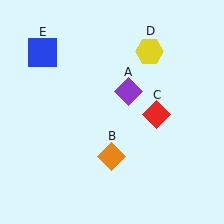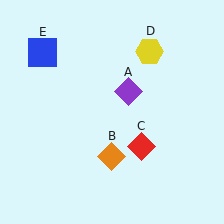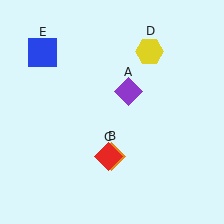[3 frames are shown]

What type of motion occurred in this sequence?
The red diamond (object C) rotated clockwise around the center of the scene.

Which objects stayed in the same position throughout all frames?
Purple diamond (object A) and orange diamond (object B) and yellow hexagon (object D) and blue square (object E) remained stationary.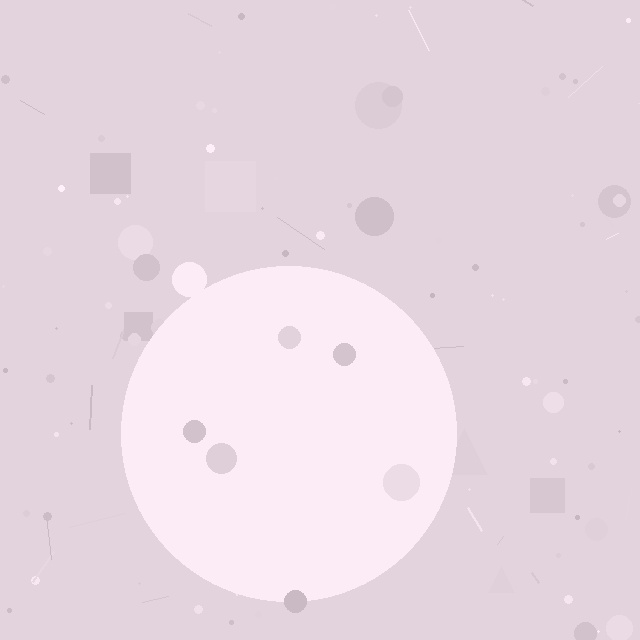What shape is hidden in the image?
A circle is hidden in the image.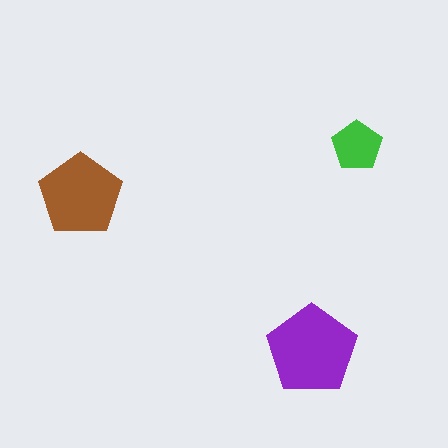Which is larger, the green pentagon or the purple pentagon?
The purple one.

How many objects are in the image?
There are 3 objects in the image.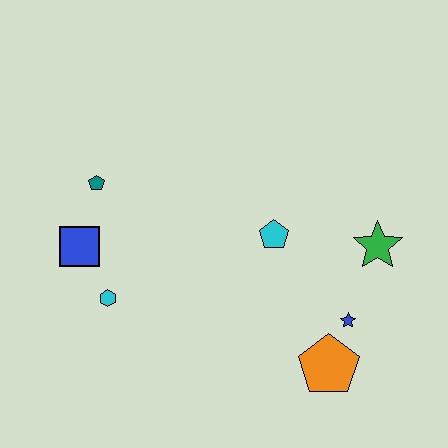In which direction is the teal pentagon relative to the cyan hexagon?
The teal pentagon is above the cyan hexagon.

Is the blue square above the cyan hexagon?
Yes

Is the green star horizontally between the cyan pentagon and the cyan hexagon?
No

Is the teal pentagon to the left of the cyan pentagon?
Yes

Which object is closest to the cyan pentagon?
The green star is closest to the cyan pentagon.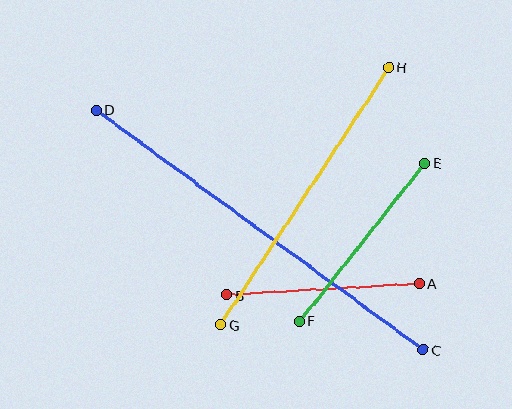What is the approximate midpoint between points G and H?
The midpoint is at approximately (305, 196) pixels.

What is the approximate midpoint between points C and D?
The midpoint is at approximately (260, 230) pixels.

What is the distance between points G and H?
The distance is approximately 308 pixels.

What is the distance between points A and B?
The distance is approximately 193 pixels.